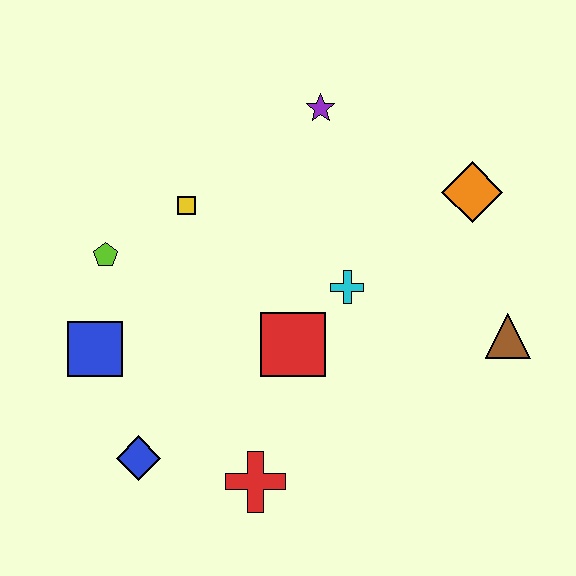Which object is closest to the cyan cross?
The red square is closest to the cyan cross.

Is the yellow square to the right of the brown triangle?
No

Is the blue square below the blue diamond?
No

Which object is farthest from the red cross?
The purple star is farthest from the red cross.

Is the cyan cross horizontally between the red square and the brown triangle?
Yes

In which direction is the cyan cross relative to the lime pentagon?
The cyan cross is to the right of the lime pentagon.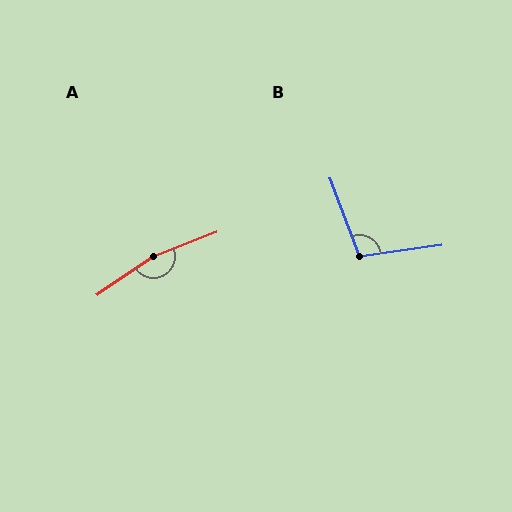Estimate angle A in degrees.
Approximately 167 degrees.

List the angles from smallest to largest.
B (103°), A (167°).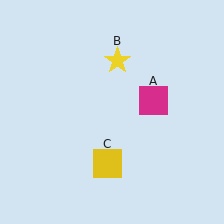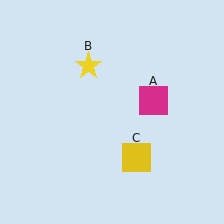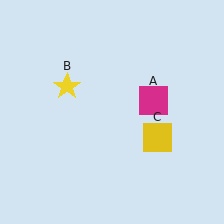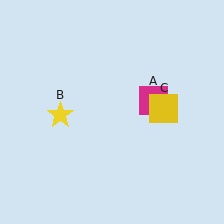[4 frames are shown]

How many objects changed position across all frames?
2 objects changed position: yellow star (object B), yellow square (object C).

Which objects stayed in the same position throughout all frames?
Magenta square (object A) remained stationary.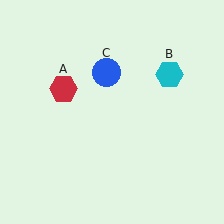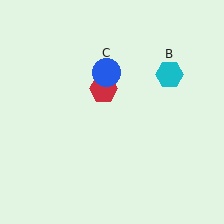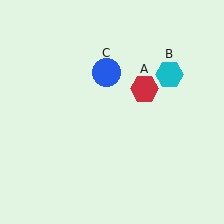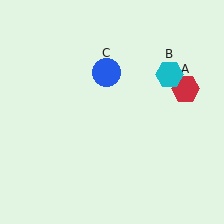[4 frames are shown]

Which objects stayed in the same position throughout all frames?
Cyan hexagon (object B) and blue circle (object C) remained stationary.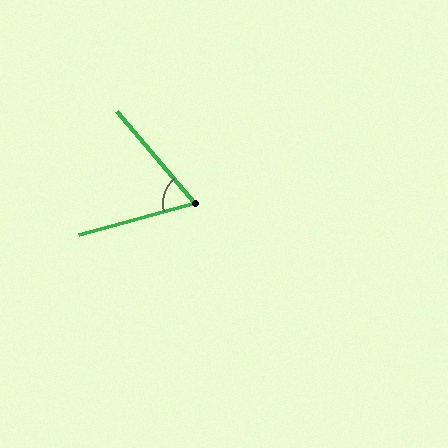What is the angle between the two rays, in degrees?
Approximately 65 degrees.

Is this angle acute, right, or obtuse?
It is acute.